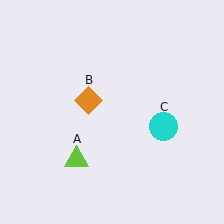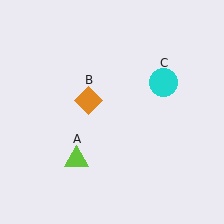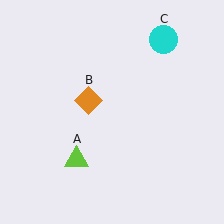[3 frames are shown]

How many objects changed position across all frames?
1 object changed position: cyan circle (object C).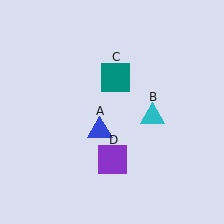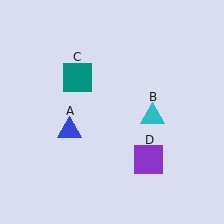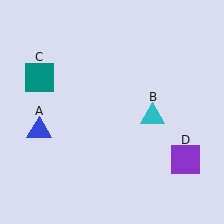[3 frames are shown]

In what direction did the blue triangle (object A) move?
The blue triangle (object A) moved left.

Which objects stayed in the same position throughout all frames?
Cyan triangle (object B) remained stationary.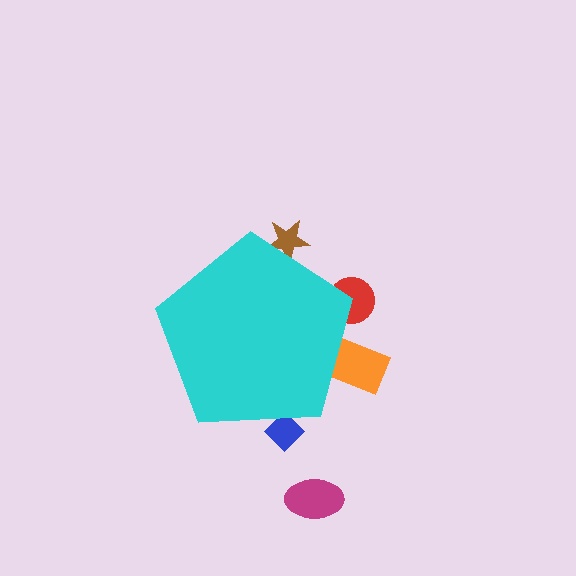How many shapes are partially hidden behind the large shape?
4 shapes are partially hidden.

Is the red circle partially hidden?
Yes, the red circle is partially hidden behind the cyan pentagon.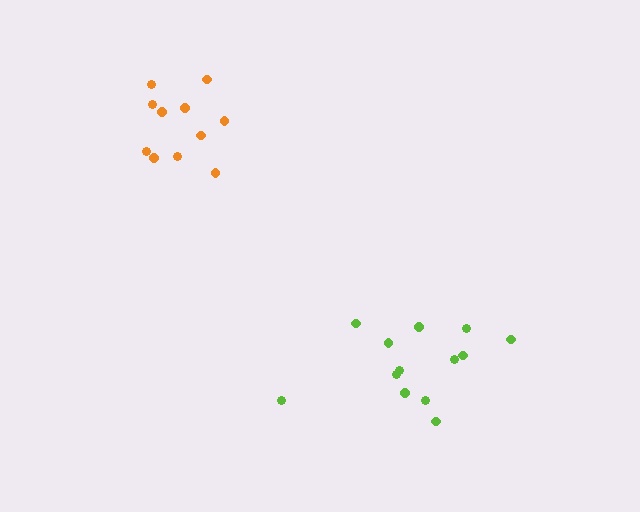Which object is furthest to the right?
The lime cluster is rightmost.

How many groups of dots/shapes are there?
There are 2 groups.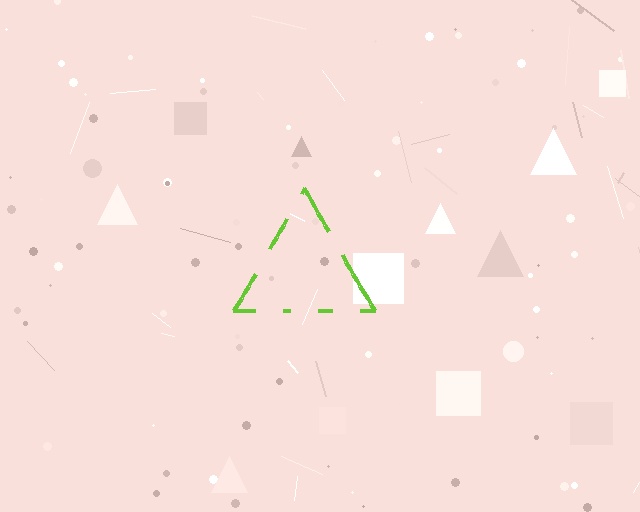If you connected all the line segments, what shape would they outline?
They would outline a triangle.